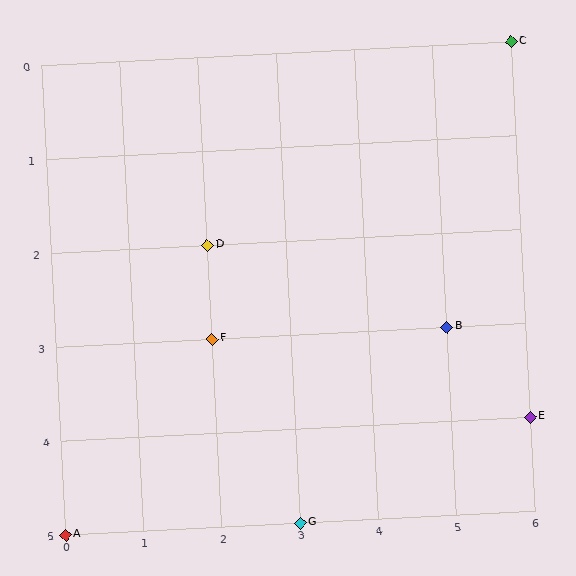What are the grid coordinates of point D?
Point D is at grid coordinates (2, 2).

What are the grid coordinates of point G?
Point G is at grid coordinates (3, 5).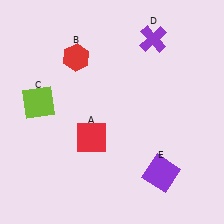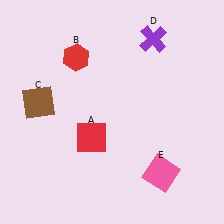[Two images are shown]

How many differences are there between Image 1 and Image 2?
There are 2 differences between the two images.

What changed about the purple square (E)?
In Image 1, E is purple. In Image 2, it changed to pink.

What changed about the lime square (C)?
In Image 1, C is lime. In Image 2, it changed to brown.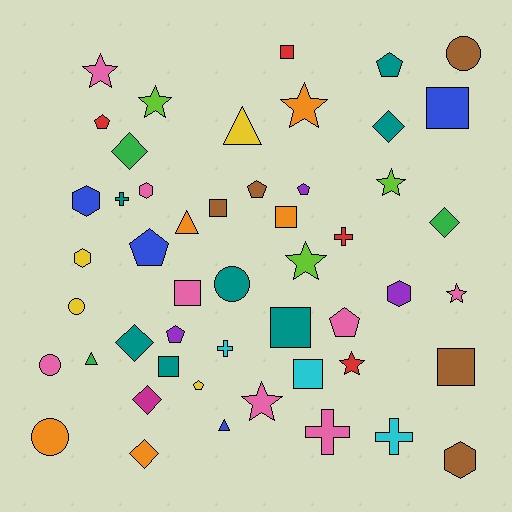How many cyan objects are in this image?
There are 3 cyan objects.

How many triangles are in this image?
There are 4 triangles.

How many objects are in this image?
There are 50 objects.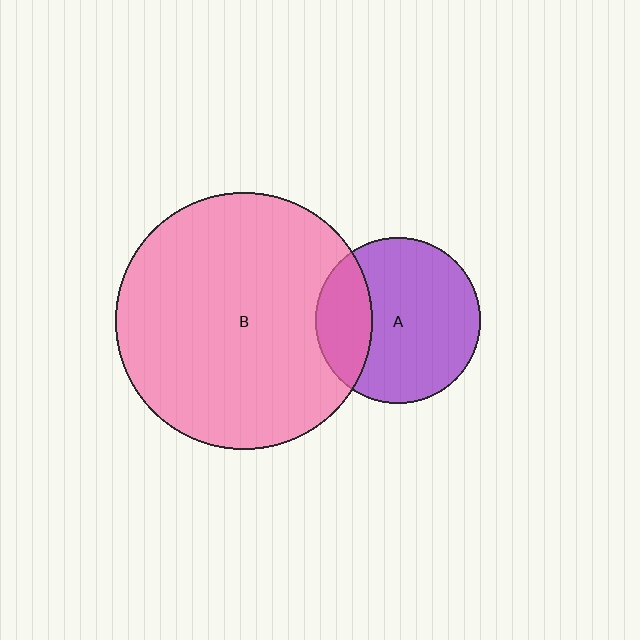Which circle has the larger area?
Circle B (pink).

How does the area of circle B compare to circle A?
Approximately 2.4 times.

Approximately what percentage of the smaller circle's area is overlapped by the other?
Approximately 25%.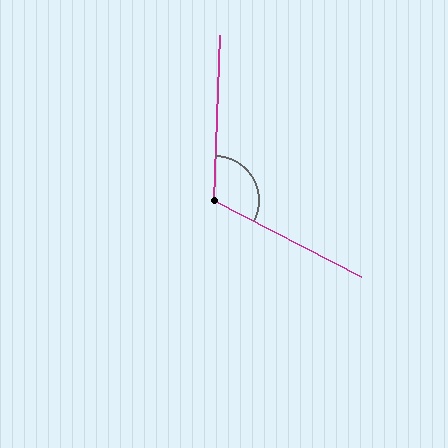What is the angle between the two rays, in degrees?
Approximately 115 degrees.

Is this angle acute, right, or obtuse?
It is obtuse.